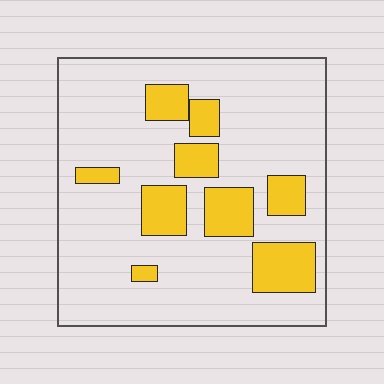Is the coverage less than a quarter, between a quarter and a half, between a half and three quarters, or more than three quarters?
Less than a quarter.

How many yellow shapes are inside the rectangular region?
9.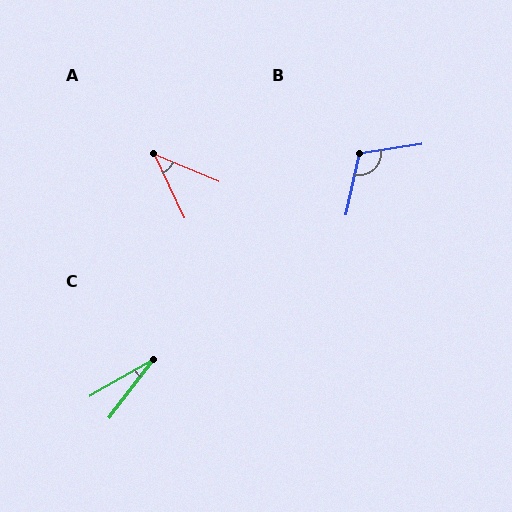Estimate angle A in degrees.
Approximately 42 degrees.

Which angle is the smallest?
C, at approximately 23 degrees.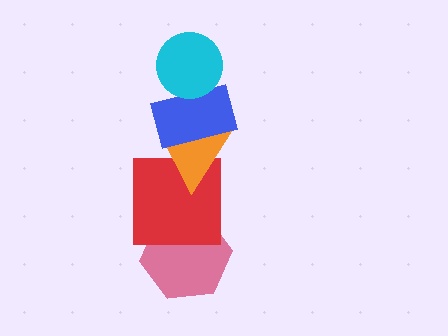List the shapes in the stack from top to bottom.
From top to bottom: the cyan circle, the blue rectangle, the orange triangle, the red square, the pink hexagon.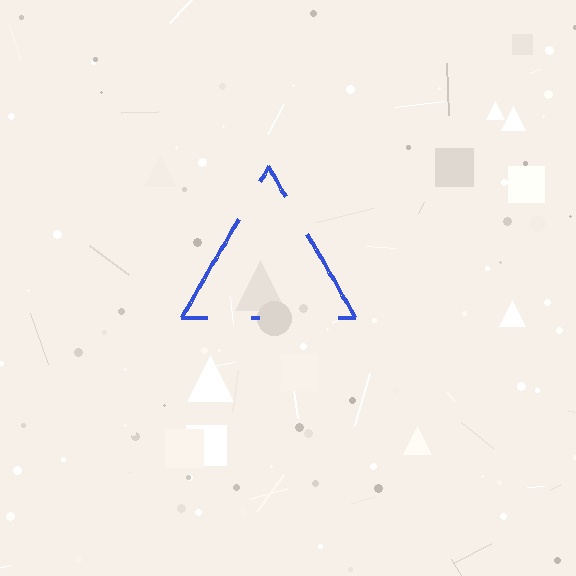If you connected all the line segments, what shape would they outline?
They would outline a triangle.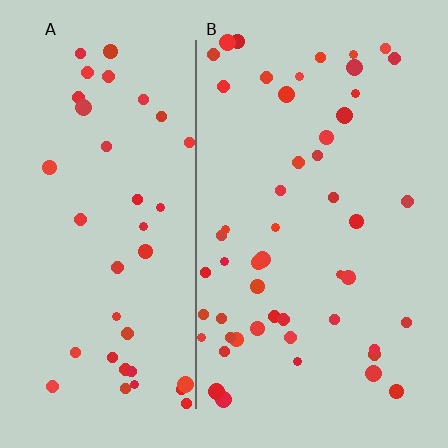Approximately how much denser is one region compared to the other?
Approximately 1.2× — region B over region A.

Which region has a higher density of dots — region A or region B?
B (the right).